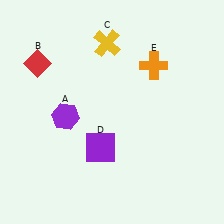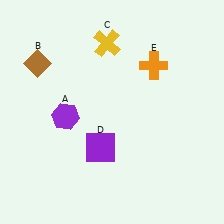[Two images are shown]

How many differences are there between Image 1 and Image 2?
There is 1 difference between the two images.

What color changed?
The diamond (B) changed from red in Image 1 to brown in Image 2.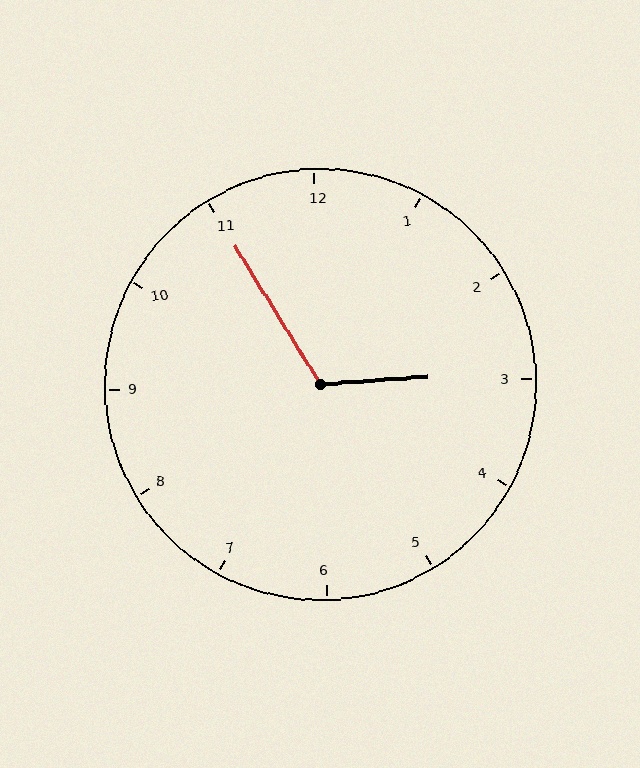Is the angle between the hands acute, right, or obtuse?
It is obtuse.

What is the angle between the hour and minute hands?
Approximately 118 degrees.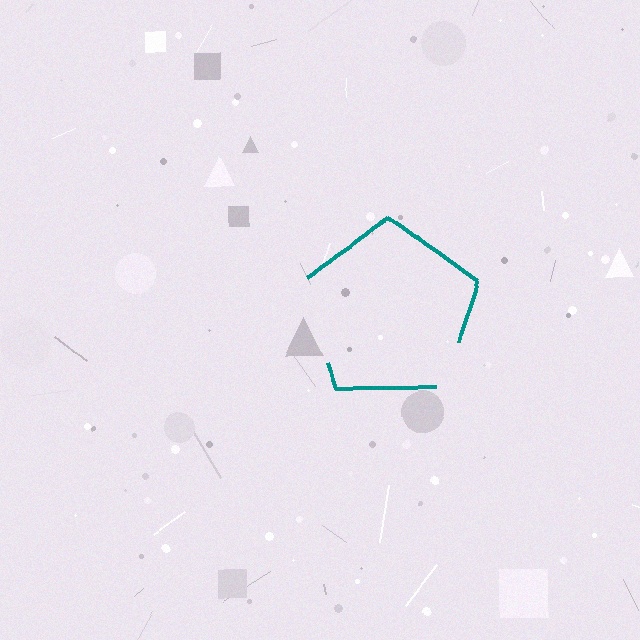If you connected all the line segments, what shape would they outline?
They would outline a pentagon.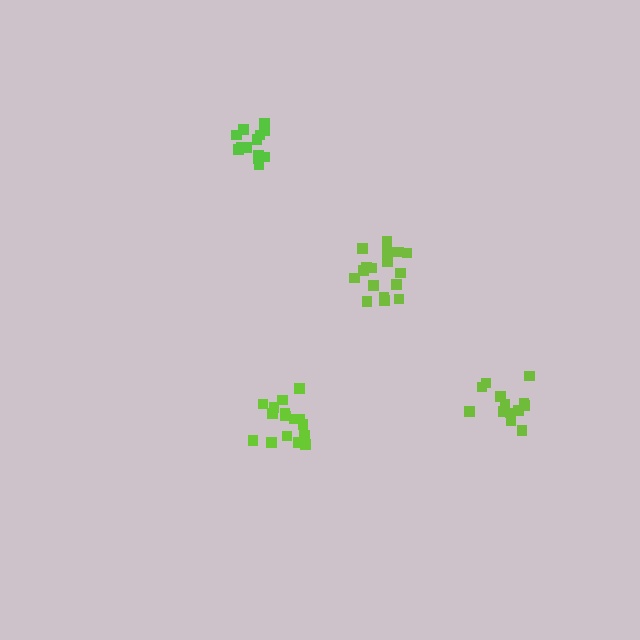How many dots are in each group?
Group 1: 13 dots, Group 2: 17 dots, Group 3: 16 dots, Group 4: 13 dots (59 total).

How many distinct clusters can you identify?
There are 4 distinct clusters.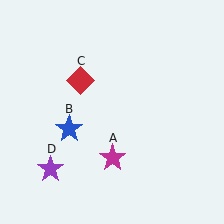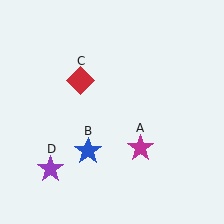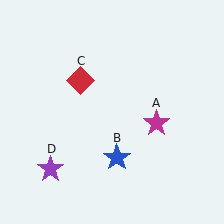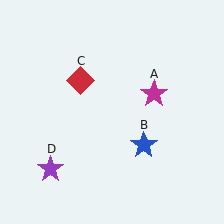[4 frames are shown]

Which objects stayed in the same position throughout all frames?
Red diamond (object C) and purple star (object D) remained stationary.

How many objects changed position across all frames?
2 objects changed position: magenta star (object A), blue star (object B).